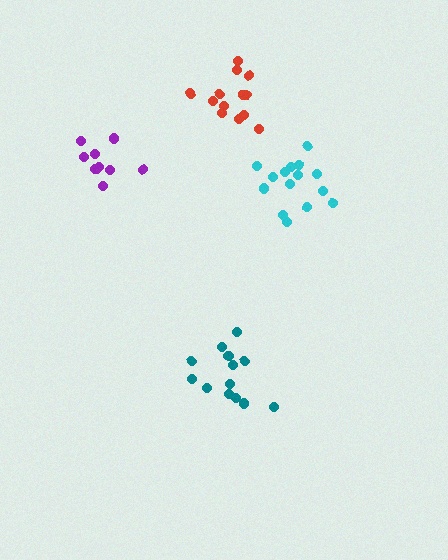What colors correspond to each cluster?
The clusters are colored: teal, red, purple, cyan.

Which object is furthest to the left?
The purple cluster is leftmost.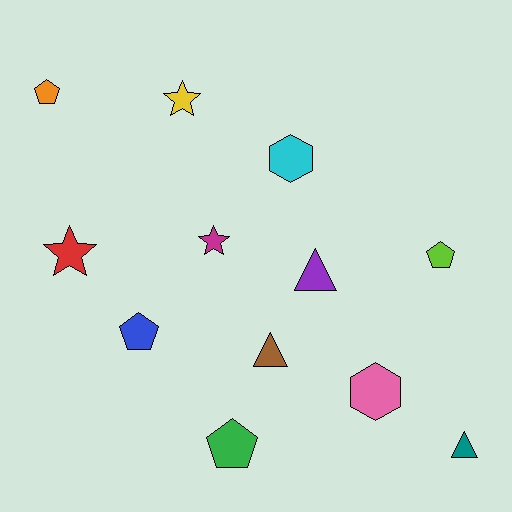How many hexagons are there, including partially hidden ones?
There are 2 hexagons.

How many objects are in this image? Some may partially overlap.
There are 12 objects.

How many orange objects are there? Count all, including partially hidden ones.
There is 1 orange object.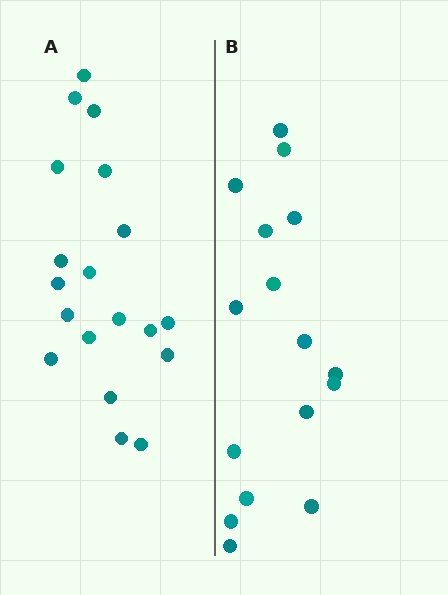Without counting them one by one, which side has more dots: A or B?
Region A (the left region) has more dots.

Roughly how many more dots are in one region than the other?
Region A has just a few more — roughly 2 or 3 more dots than region B.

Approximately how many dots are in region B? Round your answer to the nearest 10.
About 20 dots. (The exact count is 16, which rounds to 20.)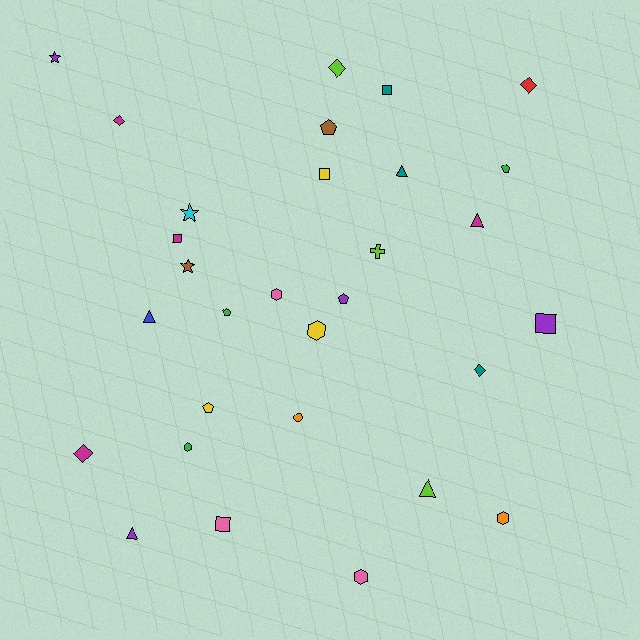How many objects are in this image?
There are 30 objects.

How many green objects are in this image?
There are 3 green objects.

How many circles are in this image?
There is 1 circle.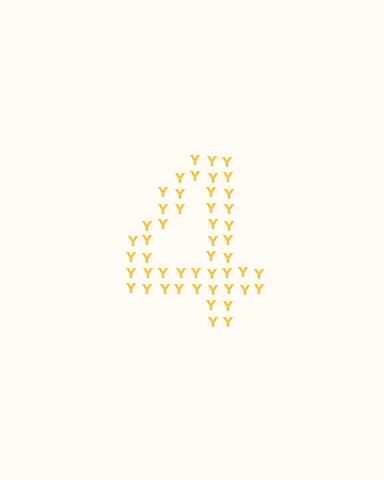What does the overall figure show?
The overall figure shows the digit 4.